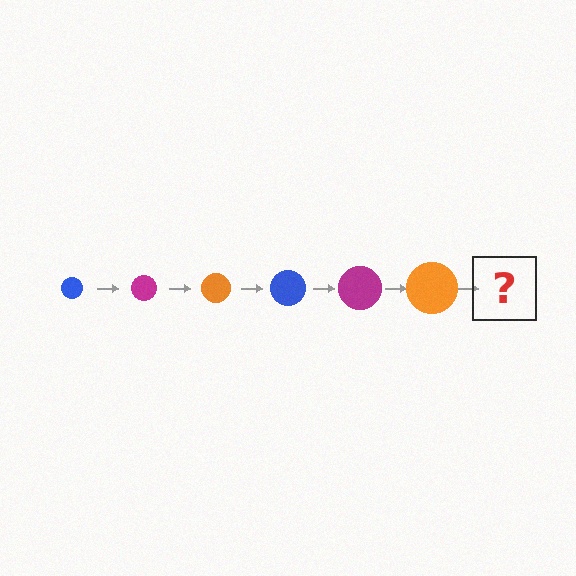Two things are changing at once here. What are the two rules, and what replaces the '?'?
The two rules are that the circle grows larger each step and the color cycles through blue, magenta, and orange. The '?' should be a blue circle, larger than the previous one.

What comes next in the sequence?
The next element should be a blue circle, larger than the previous one.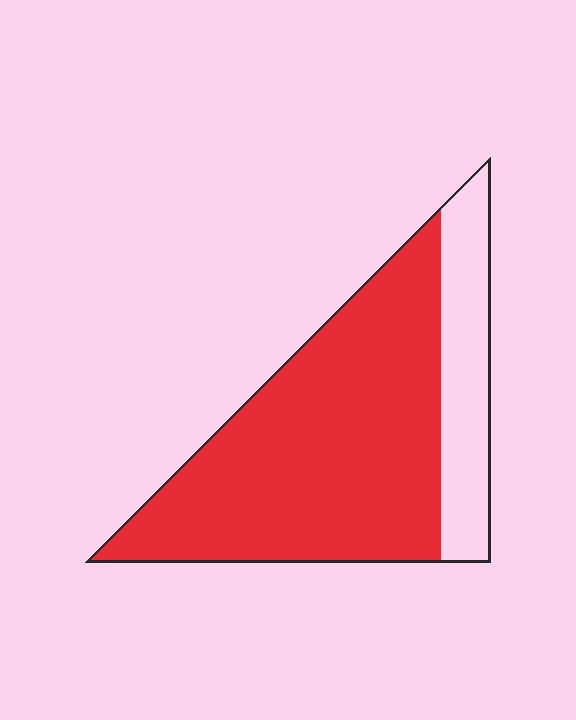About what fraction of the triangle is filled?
About three quarters (3/4).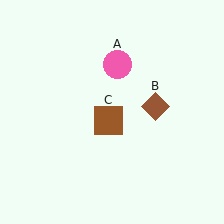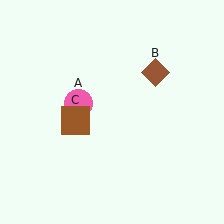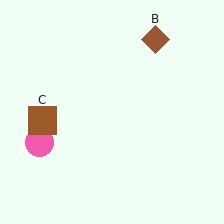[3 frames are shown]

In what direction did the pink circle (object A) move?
The pink circle (object A) moved down and to the left.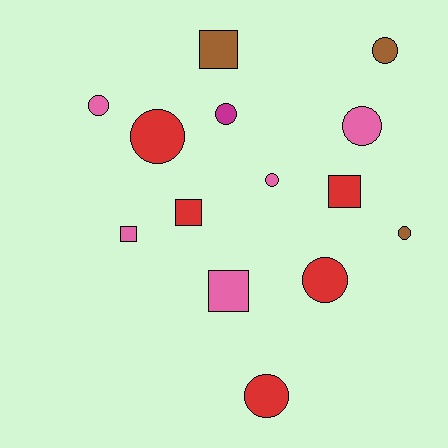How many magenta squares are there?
There are no magenta squares.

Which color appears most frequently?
Pink, with 5 objects.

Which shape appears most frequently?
Circle, with 9 objects.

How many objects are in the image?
There are 14 objects.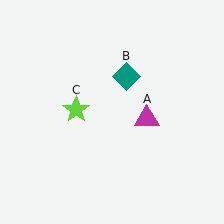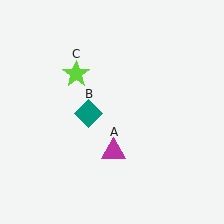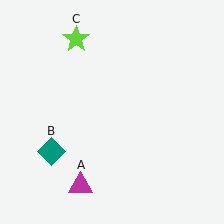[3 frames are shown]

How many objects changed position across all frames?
3 objects changed position: magenta triangle (object A), teal diamond (object B), lime star (object C).